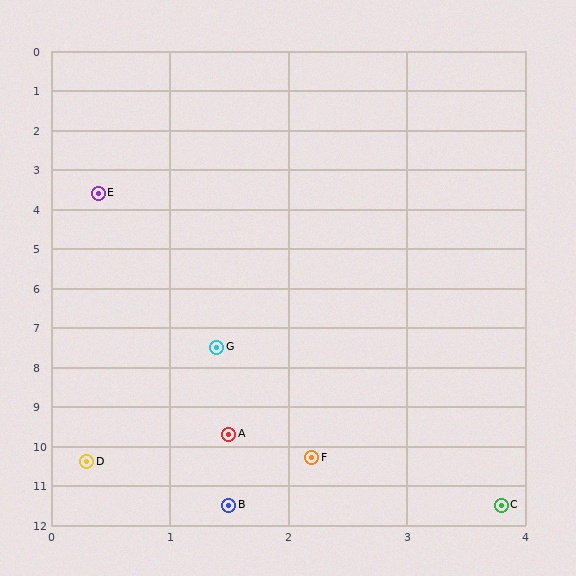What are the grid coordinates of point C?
Point C is at approximately (3.8, 11.5).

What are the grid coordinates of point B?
Point B is at approximately (1.5, 11.5).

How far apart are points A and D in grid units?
Points A and D are about 1.4 grid units apart.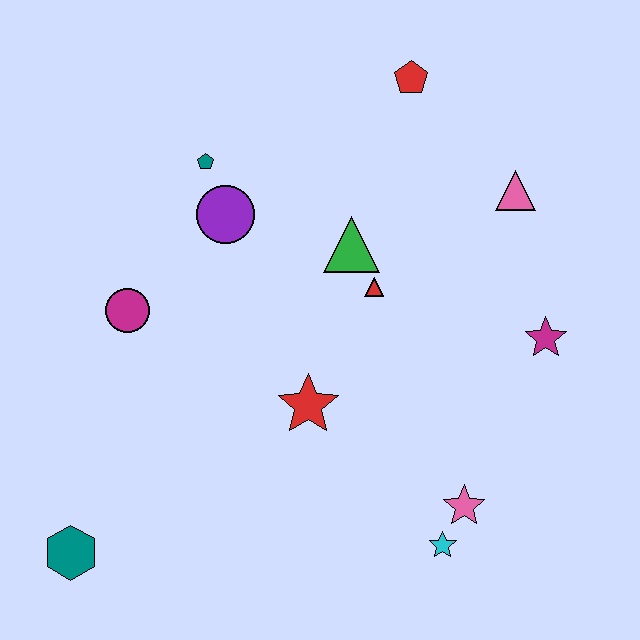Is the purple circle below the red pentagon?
Yes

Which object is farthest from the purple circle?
The cyan star is farthest from the purple circle.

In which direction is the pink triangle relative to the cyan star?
The pink triangle is above the cyan star.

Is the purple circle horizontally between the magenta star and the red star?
No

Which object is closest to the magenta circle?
The purple circle is closest to the magenta circle.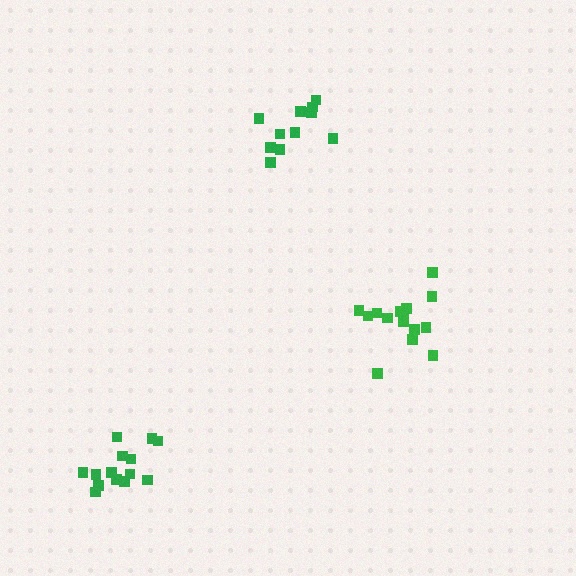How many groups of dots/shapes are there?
There are 3 groups.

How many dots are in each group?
Group 1: 11 dots, Group 2: 15 dots, Group 3: 14 dots (40 total).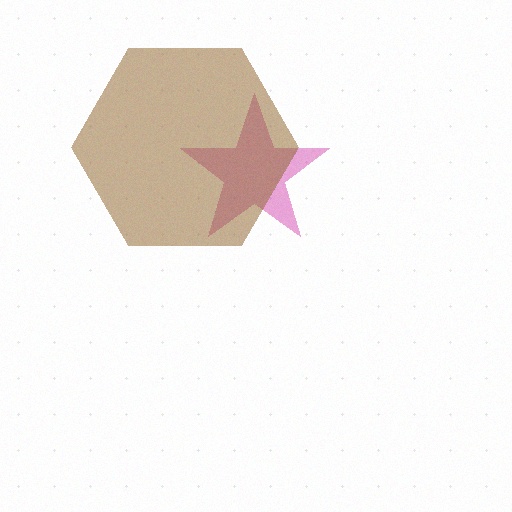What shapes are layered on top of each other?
The layered shapes are: a magenta star, a brown hexagon.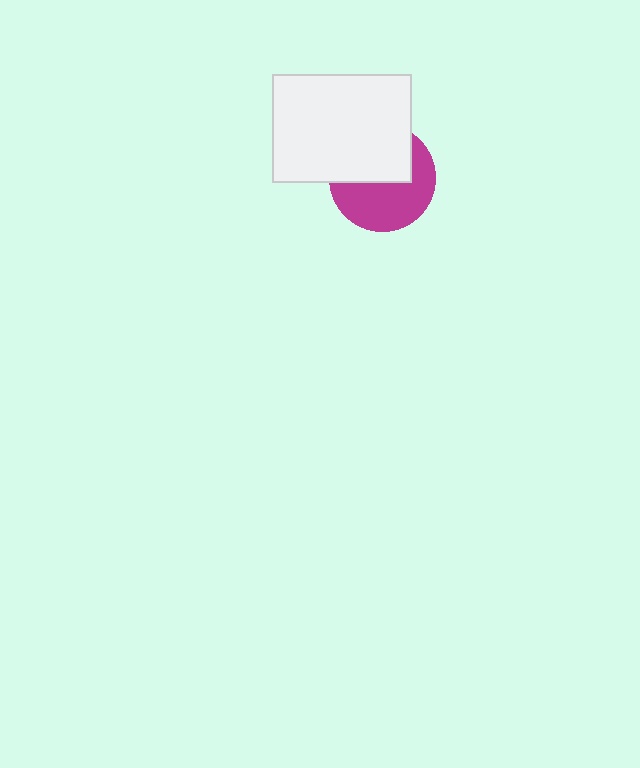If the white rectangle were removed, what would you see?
You would see the complete magenta circle.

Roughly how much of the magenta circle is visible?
About half of it is visible (roughly 54%).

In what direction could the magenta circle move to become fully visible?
The magenta circle could move down. That would shift it out from behind the white rectangle entirely.